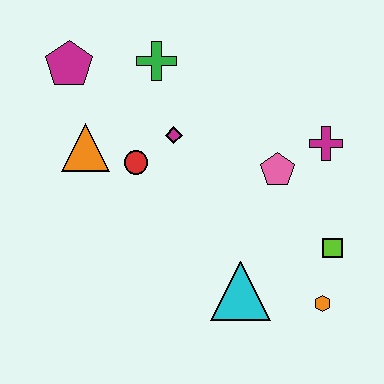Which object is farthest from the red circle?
The orange hexagon is farthest from the red circle.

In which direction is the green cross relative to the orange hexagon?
The green cross is above the orange hexagon.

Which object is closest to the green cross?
The magenta diamond is closest to the green cross.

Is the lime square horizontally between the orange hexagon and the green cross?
No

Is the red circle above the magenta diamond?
No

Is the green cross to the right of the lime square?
No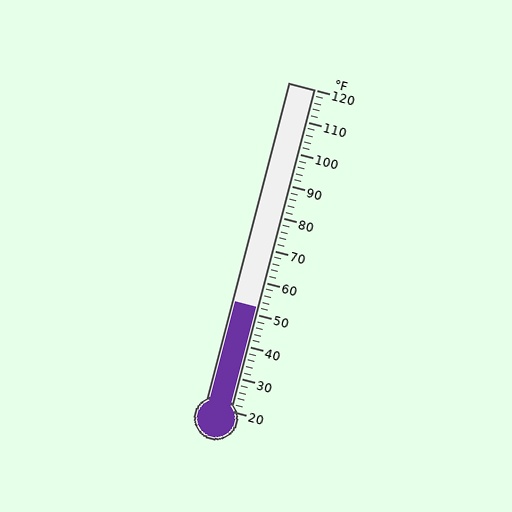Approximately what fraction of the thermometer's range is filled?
The thermometer is filled to approximately 30% of its range.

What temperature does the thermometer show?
The thermometer shows approximately 52°F.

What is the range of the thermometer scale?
The thermometer scale ranges from 20°F to 120°F.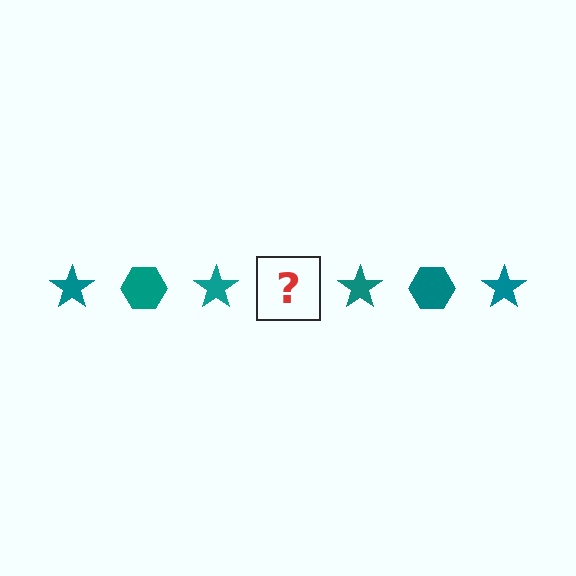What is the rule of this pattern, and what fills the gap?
The rule is that the pattern cycles through star, hexagon shapes in teal. The gap should be filled with a teal hexagon.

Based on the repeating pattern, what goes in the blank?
The blank should be a teal hexagon.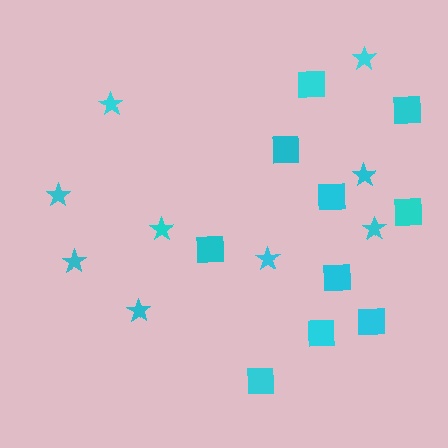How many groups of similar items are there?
There are 2 groups: one group of squares (10) and one group of stars (9).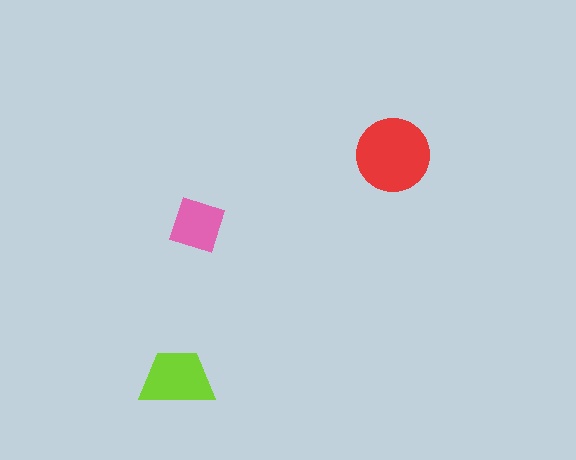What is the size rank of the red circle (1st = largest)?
1st.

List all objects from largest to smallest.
The red circle, the lime trapezoid, the pink square.